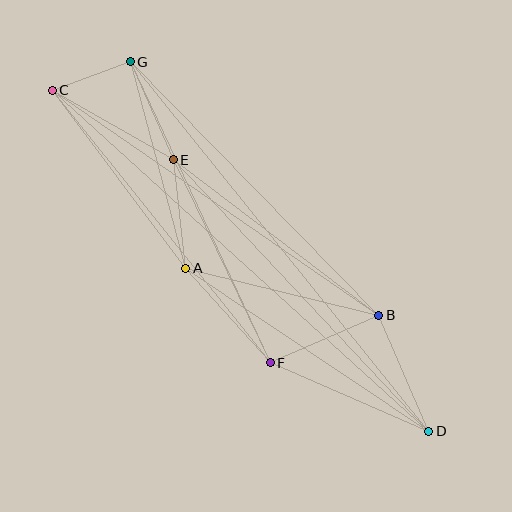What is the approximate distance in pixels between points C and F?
The distance between C and F is approximately 349 pixels.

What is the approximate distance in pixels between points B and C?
The distance between B and C is approximately 397 pixels.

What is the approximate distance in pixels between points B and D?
The distance between B and D is approximately 126 pixels.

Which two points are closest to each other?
Points C and G are closest to each other.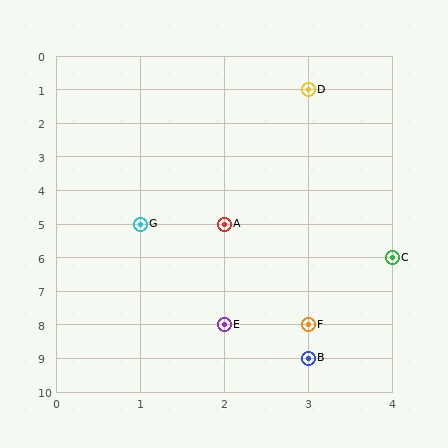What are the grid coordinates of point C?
Point C is at grid coordinates (4, 6).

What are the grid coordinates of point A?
Point A is at grid coordinates (2, 5).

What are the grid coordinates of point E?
Point E is at grid coordinates (2, 8).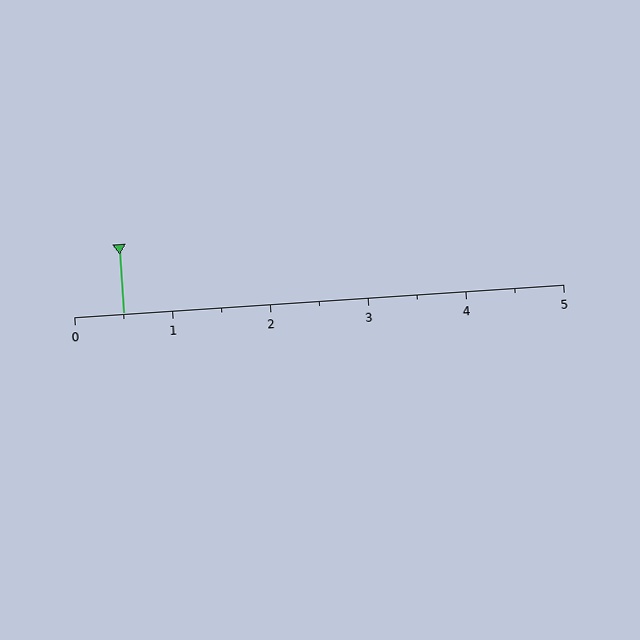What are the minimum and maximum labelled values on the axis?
The axis runs from 0 to 5.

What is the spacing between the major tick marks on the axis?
The major ticks are spaced 1 apart.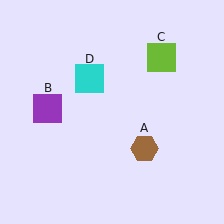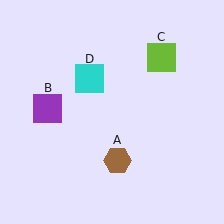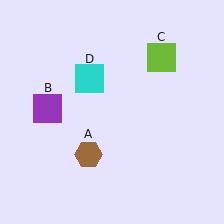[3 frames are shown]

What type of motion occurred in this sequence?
The brown hexagon (object A) rotated clockwise around the center of the scene.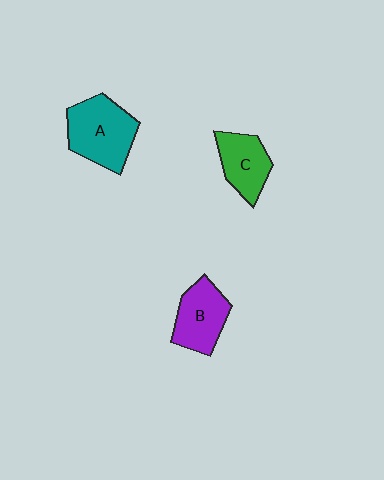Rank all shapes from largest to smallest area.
From largest to smallest: A (teal), B (purple), C (green).